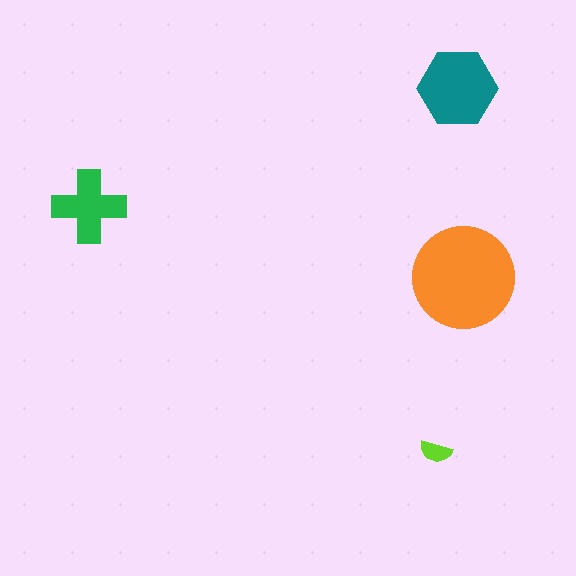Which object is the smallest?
The lime semicircle.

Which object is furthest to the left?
The green cross is leftmost.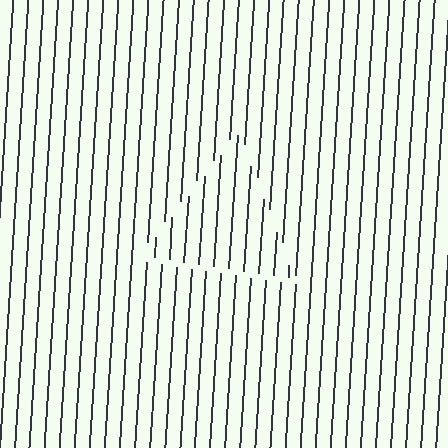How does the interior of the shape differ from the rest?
The interior of the shape contains the same grating, shifted by half a period — the contour is defined by the phase discontinuity where line-ends from the inner and outer gratings abut.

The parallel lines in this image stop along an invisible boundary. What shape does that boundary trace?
An illusory triangle. The interior of the shape contains the same grating, shifted by half a period — the contour is defined by the phase discontinuity where line-ends from the inner and outer gratings abut.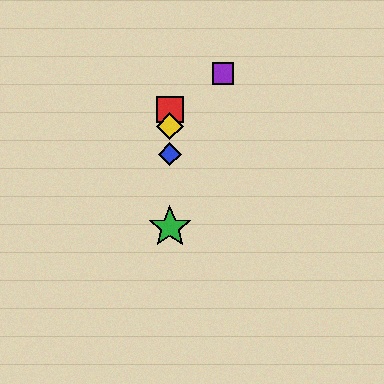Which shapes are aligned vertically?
The red square, the blue diamond, the green star, the yellow diamond are aligned vertically.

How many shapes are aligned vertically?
4 shapes (the red square, the blue diamond, the green star, the yellow diamond) are aligned vertically.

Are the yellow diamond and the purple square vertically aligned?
No, the yellow diamond is at x≈170 and the purple square is at x≈223.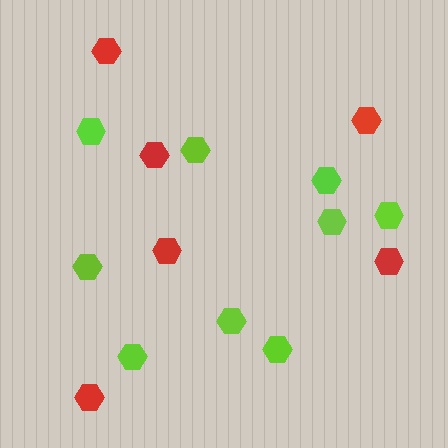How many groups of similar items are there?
There are 2 groups: one group of red hexagons (6) and one group of lime hexagons (9).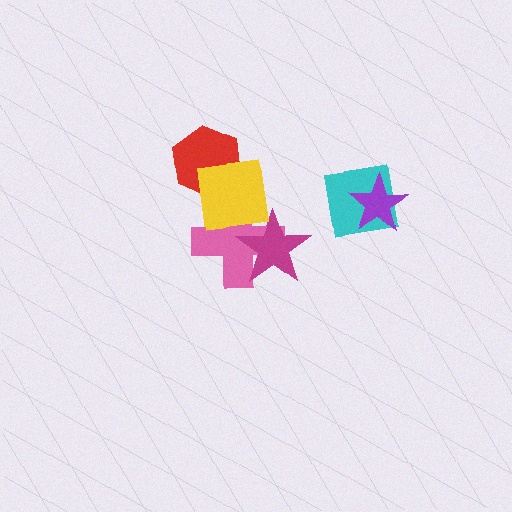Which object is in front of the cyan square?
The purple star is in front of the cyan square.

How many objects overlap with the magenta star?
2 objects overlap with the magenta star.